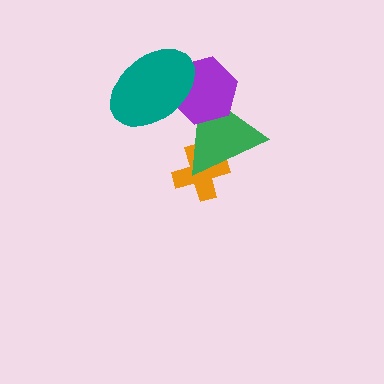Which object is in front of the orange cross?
The green triangle is in front of the orange cross.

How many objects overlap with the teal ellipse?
2 objects overlap with the teal ellipse.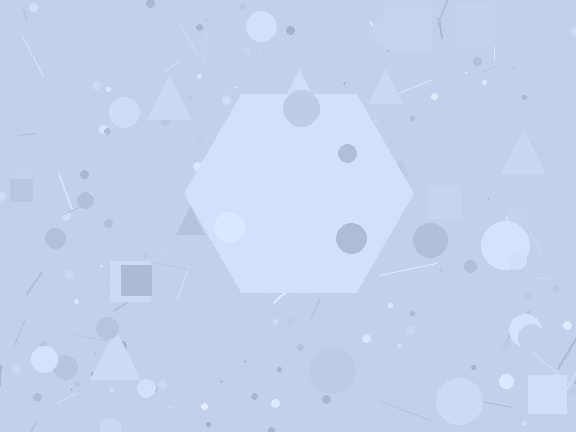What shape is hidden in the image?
A hexagon is hidden in the image.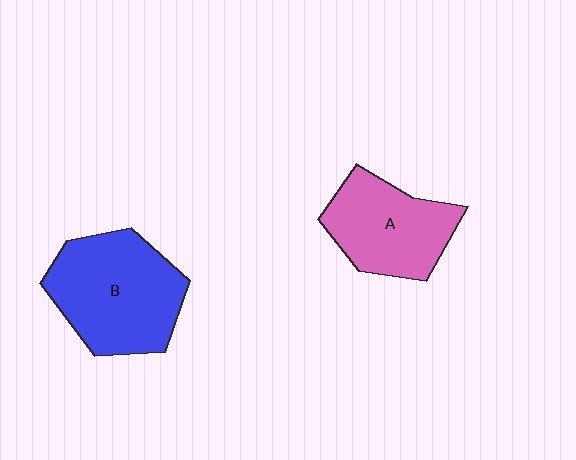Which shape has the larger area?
Shape B (blue).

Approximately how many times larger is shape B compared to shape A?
Approximately 1.3 times.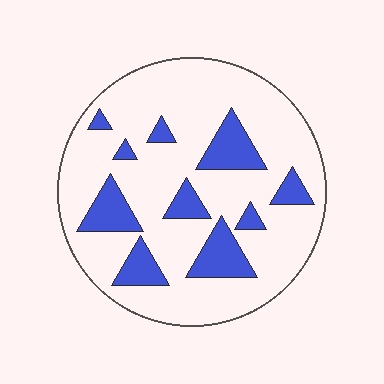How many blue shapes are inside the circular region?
10.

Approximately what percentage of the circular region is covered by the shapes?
Approximately 20%.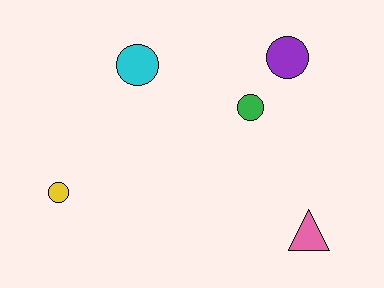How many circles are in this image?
There are 4 circles.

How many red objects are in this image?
There are no red objects.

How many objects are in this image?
There are 5 objects.